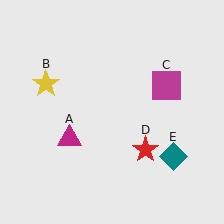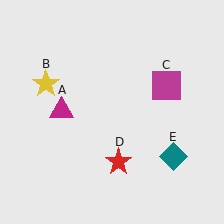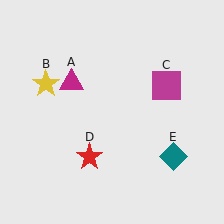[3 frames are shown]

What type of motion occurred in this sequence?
The magenta triangle (object A), red star (object D) rotated clockwise around the center of the scene.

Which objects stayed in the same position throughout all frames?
Yellow star (object B) and magenta square (object C) and teal diamond (object E) remained stationary.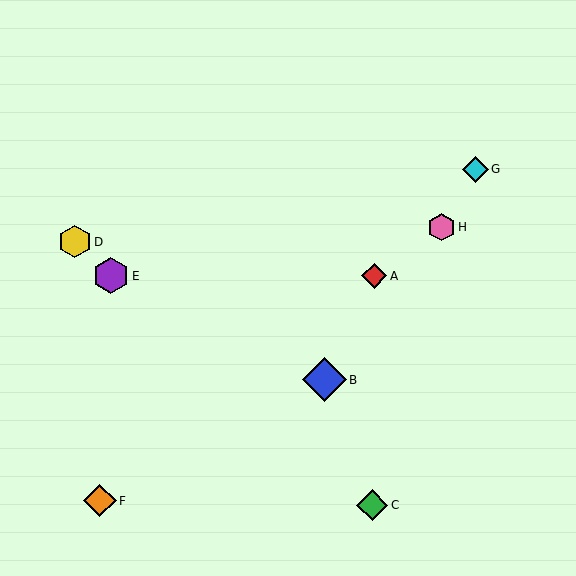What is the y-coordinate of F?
Object F is at y≈501.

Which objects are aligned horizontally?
Objects A, E are aligned horizontally.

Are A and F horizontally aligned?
No, A is at y≈276 and F is at y≈501.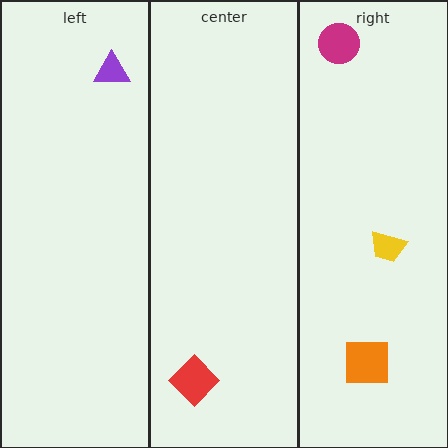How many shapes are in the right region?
3.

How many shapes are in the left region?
1.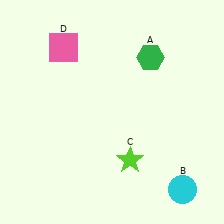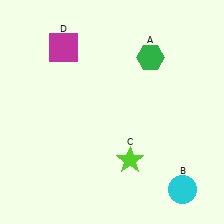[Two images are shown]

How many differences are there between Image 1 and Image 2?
There is 1 difference between the two images.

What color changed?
The square (D) changed from pink in Image 1 to magenta in Image 2.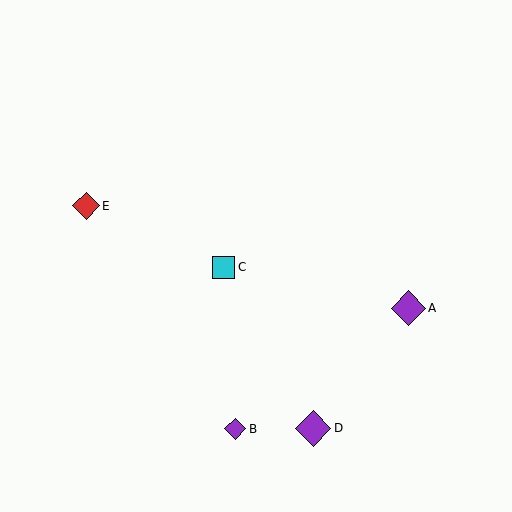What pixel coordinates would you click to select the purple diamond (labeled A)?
Click at (408, 308) to select the purple diamond A.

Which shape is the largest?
The purple diamond (labeled D) is the largest.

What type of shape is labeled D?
Shape D is a purple diamond.